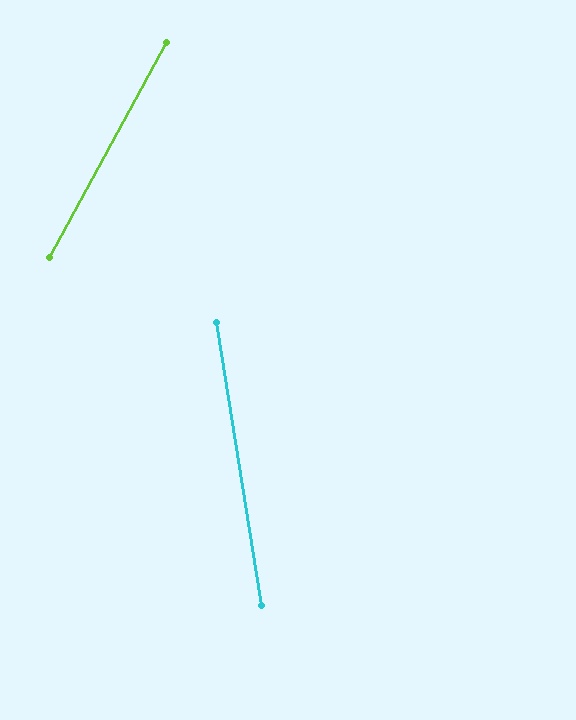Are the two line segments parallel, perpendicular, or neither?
Neither parallel nor perpendicular — they differ by about 38°.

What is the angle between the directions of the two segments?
Approximately 38 degrees.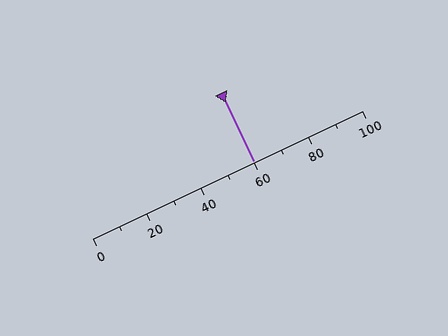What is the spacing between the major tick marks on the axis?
The major ticks are spaced 20 apart.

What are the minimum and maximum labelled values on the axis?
The axis runs from 0 to 100.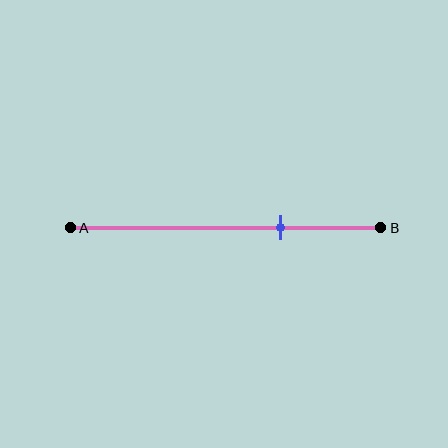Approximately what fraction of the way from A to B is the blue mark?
The blue mark is approximately 70% of the way from A to B.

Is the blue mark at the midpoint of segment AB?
No, the mark is at about 70% from A, not at the 50% midpoint.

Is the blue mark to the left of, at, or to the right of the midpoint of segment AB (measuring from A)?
The blue mark is to the right of the midpoint of segment AB.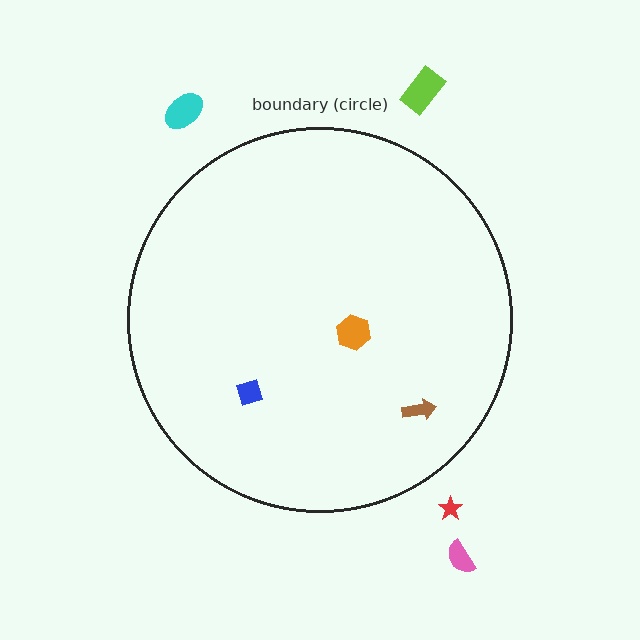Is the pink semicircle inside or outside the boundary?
Outside.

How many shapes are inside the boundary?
3 inside, 4 outside.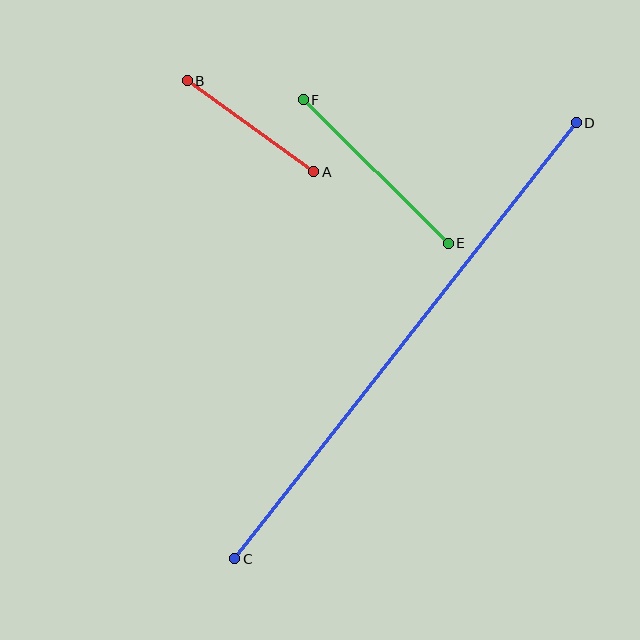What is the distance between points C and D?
The distance is approximately 554 pixels.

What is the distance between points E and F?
The distance is approximately 204 pixels.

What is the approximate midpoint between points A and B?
The midpoint is at approximately (250, 126) pixels.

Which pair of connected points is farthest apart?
Points C and D are farthest apart.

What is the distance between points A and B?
The distance is approximately 156 pixels.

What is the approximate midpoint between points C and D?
The midpoint is at approximately (405, 341) pixels.